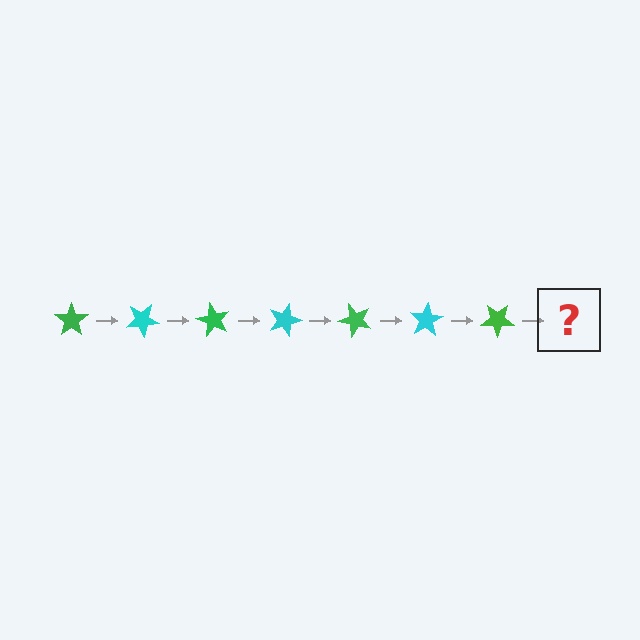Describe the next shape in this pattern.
It should be a cyan star, rotated 210 degrees from the start.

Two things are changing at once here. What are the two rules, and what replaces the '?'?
The two rules are that it rotates 30 degrees each step and the color cycles through green and cyan. The '?' should be a cyan star, rotated 210 degrees from the start.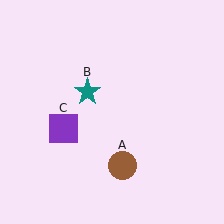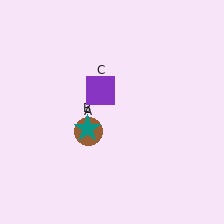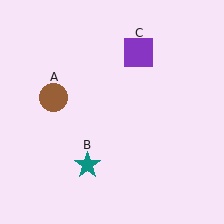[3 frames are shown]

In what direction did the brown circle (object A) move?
The brown circle (object A) moved up and to the left.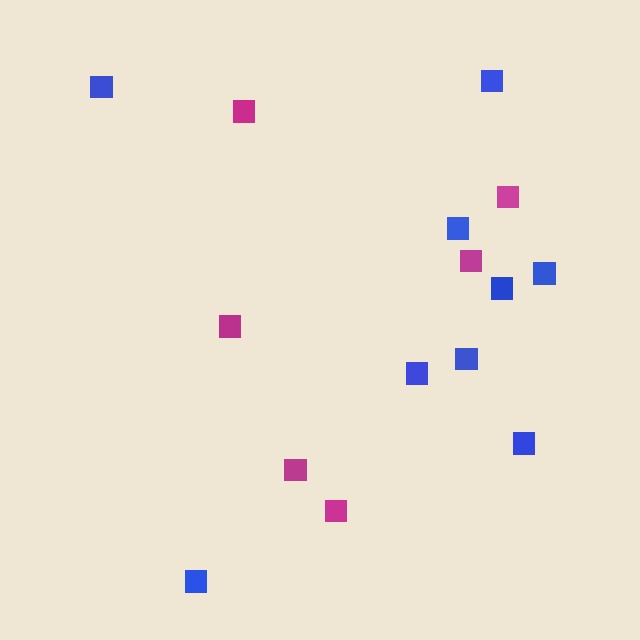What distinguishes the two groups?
There are 2 groups: one group of blue squares (9) and one group of magenta squares (6).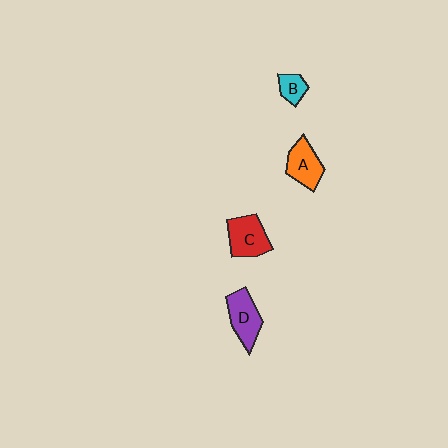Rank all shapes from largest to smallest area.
From largest to smallest: C (red), D (purple), A (orange), B (cyan).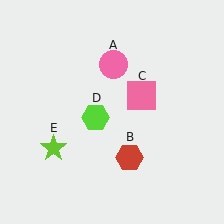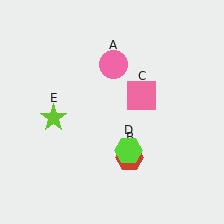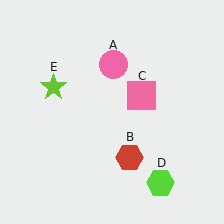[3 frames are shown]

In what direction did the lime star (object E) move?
The lime star (object E) moved up.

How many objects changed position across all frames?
2 objects changed position: lime hexagon (object D), lime star (object E).